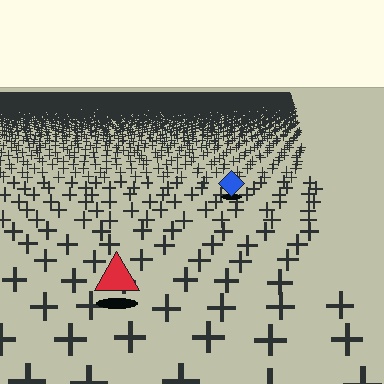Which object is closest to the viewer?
The red triangle is closest. The texture marks near it are larger and more spread out.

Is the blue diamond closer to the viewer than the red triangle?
No. The red triangle is closer — you can tell from the texture gradient: the ground texture is coarser near it.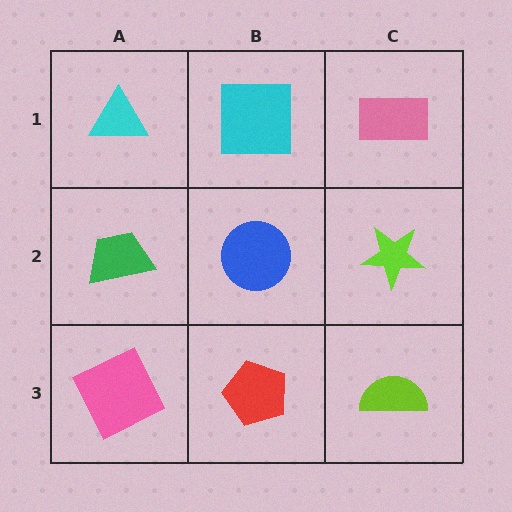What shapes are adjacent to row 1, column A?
A green trapezoid (row 2, column A), a cyan square (row 1, column B).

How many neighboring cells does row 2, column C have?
3.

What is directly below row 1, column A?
A green trapezoid.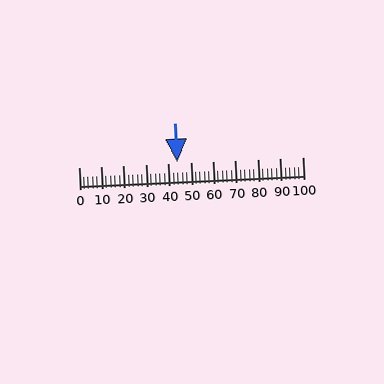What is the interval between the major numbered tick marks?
The major tick marks are spaced 10 units apart.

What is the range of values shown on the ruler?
The ruler shows values from 0 to 100.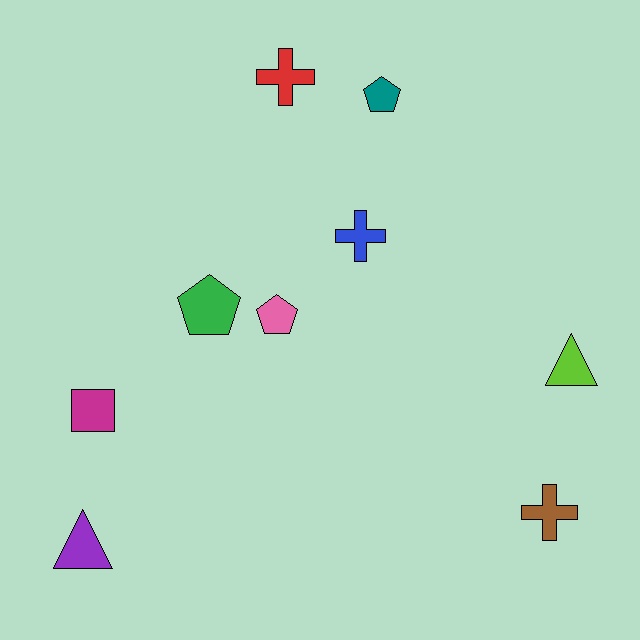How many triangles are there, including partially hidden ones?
There are 2 triangles.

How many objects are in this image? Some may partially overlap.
There are 9 objects.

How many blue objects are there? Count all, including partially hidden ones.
There is 1 blue object.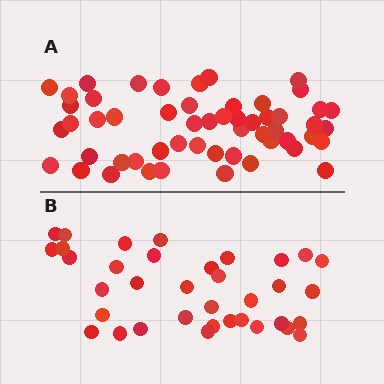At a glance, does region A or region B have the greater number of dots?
Region A (the top region) has more dots.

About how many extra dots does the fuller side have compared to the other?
Region A has approximately 20 more dots than region B.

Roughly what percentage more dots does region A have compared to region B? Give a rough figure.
About 50% more.